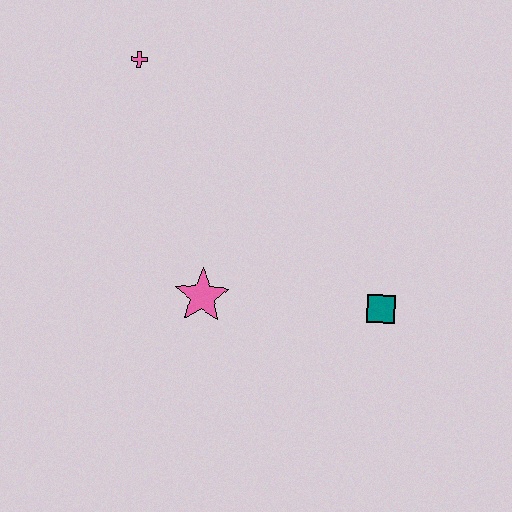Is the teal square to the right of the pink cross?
Yes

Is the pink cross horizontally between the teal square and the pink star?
No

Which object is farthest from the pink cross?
The teal square is farthest from the pink cross.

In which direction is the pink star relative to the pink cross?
The pink star is below the pink cross.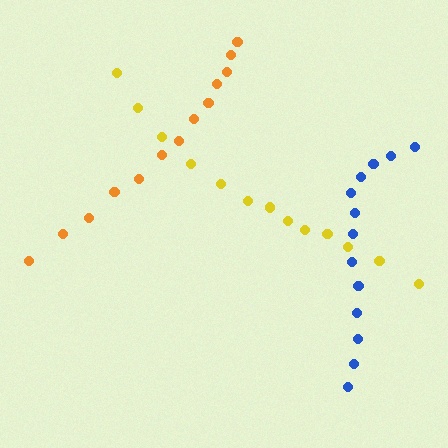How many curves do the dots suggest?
There are 3 distinct paths.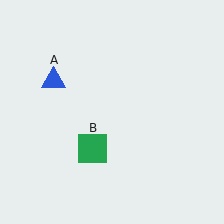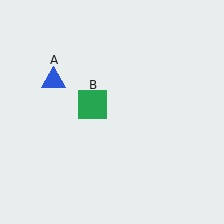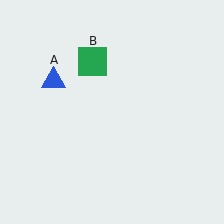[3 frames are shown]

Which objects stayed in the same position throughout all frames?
Blue triangle (object A) remained stationary.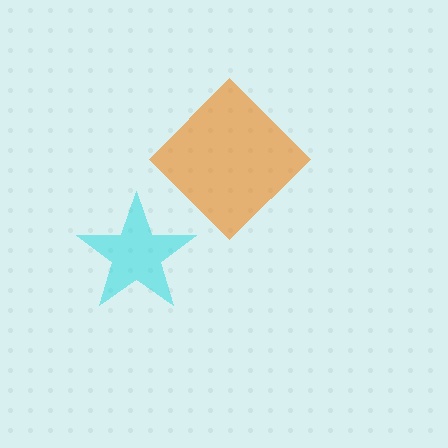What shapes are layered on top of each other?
The layered shapes are: an orange diamond, a cyan star.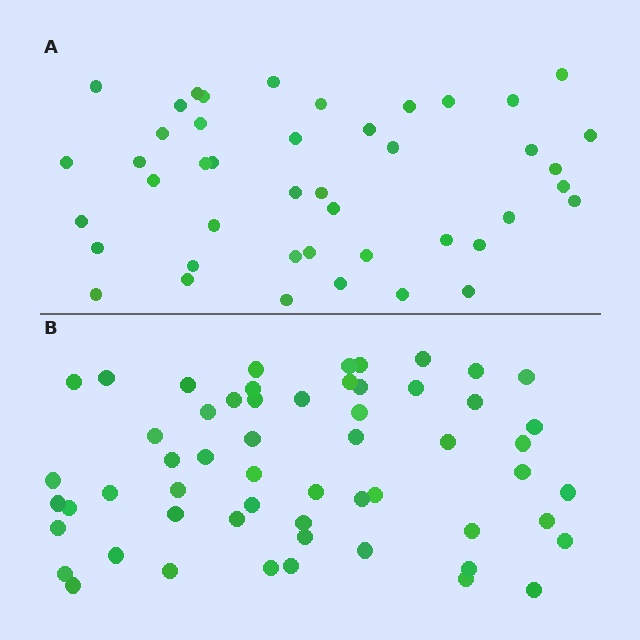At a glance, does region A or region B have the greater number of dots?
Region B (the bottom region) has more dots.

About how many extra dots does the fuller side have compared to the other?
Region B has approximately 15 more dots than region A.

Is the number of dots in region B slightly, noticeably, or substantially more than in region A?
Region B has noticeably more, but not dramatically so. The ratio is roughly 1.3 to 1.